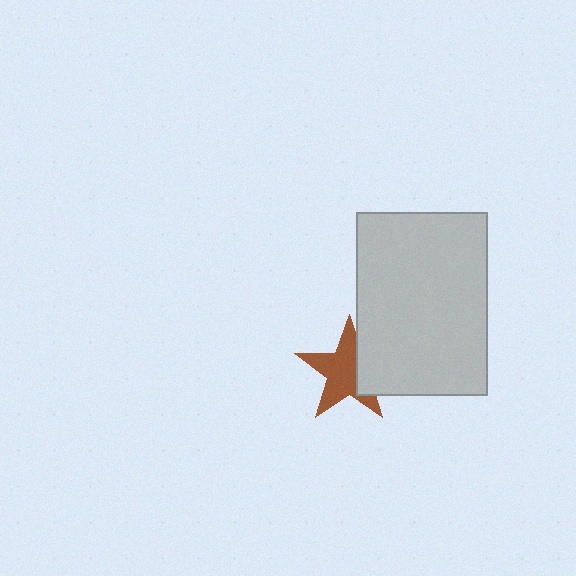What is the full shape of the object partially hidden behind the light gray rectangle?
The partially hidden object is a brown star.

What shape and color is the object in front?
The object in front is a light gray rectangle.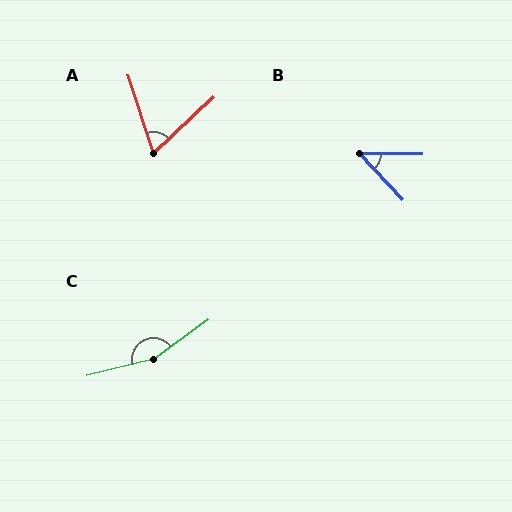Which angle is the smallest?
B, at approximately 46 degrees.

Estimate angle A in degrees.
Approximately 64 degrees.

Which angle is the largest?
C, at approximately 158 degrees.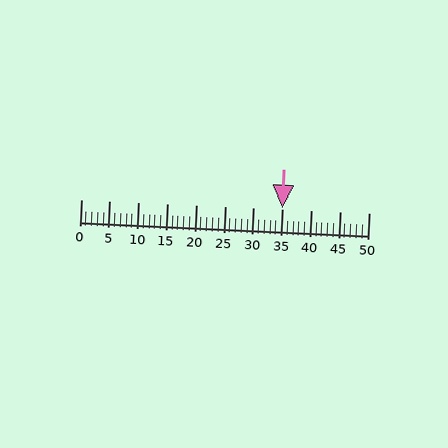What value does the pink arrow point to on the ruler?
The pink arrow points to approximately 35.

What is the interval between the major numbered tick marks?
The major tick marks are spaced 5 units apart.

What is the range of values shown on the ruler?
The ruler shows values from 0 to 50.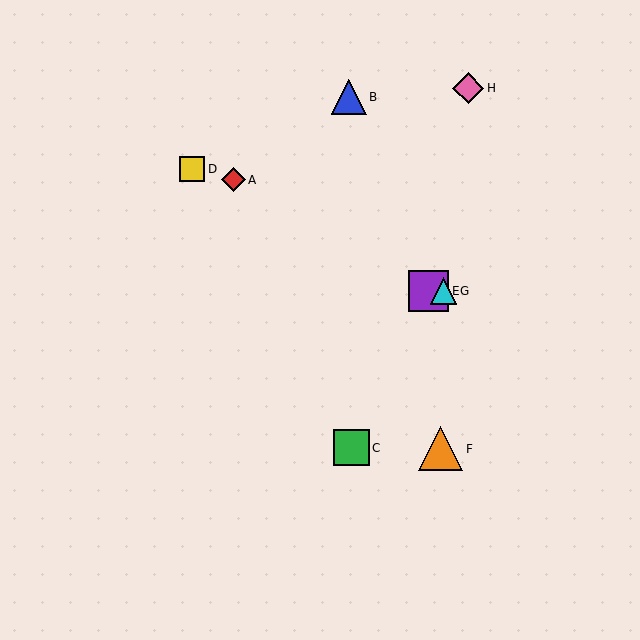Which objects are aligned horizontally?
Objects E, G are aligned horizontally.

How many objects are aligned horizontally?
2 objects (E, G) are aligned horizontally.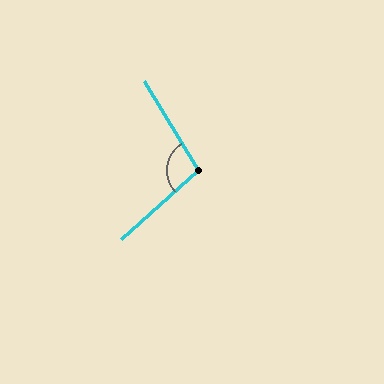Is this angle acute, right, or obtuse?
It is obtuse.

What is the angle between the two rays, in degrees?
Approximately 101 degrees.